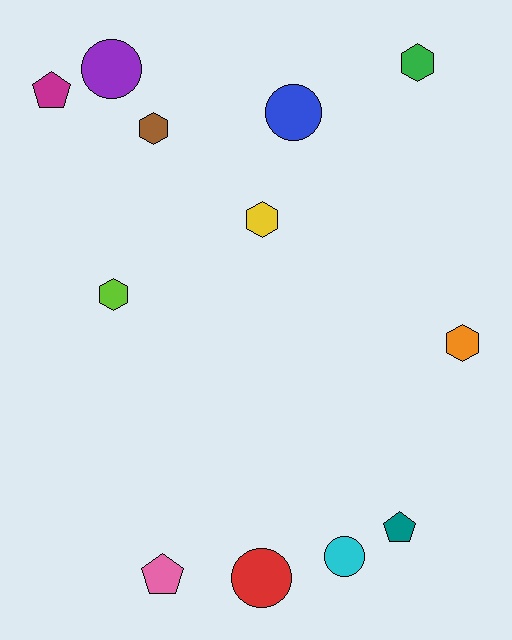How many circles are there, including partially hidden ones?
There are 4 circles.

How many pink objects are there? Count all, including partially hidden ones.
There is 1 pink object.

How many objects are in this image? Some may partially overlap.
There are 12 objects.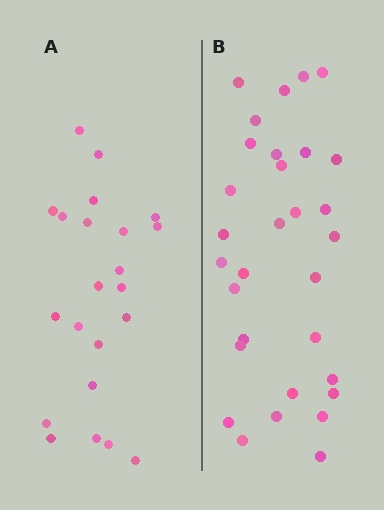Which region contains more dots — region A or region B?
Region B (the right region) has more dots.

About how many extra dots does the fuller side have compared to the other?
Region B has roughly 8 or so more dots than region A.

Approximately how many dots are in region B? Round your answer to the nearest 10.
About 30 dots. (The exact count is 31, which rounds to 30.)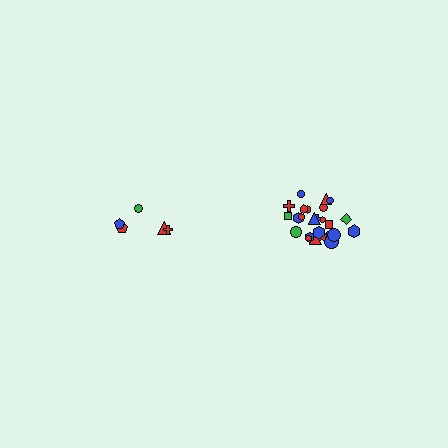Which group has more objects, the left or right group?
The right group.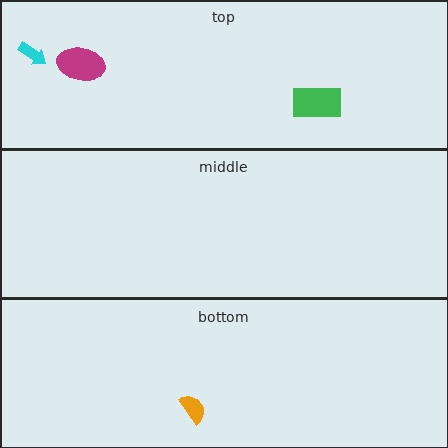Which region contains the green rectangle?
The top region.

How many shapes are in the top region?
3.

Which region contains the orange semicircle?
The bottom region.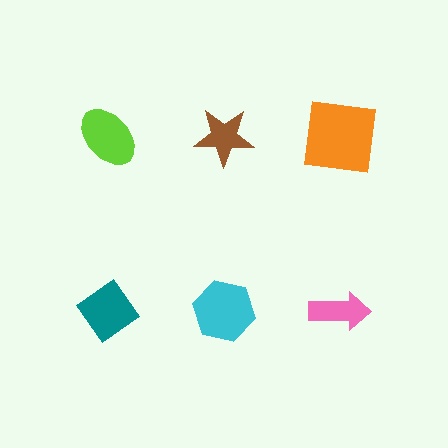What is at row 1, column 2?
A brown star.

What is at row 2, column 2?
A cyan hexagon.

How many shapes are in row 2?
3 shapes.